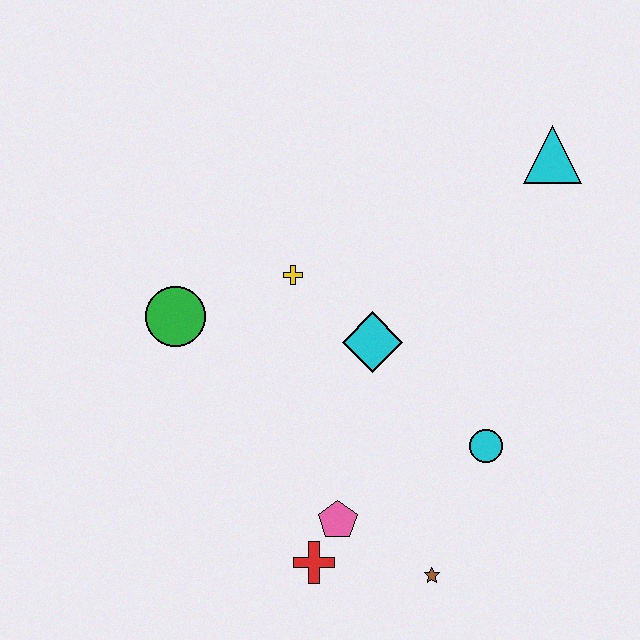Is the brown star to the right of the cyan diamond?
Yes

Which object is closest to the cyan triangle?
The cyan diamond is closest to the cyan triangle.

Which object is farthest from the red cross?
The cyan triangle is farthest from the red cross.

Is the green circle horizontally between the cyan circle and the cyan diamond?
No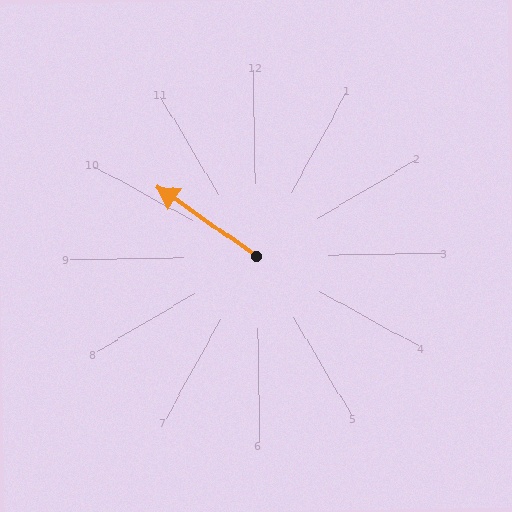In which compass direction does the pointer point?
Northwest.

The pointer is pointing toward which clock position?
Roughly 10 o'clock.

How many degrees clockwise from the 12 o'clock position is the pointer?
Approximately 306 degrees.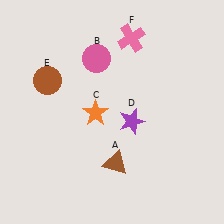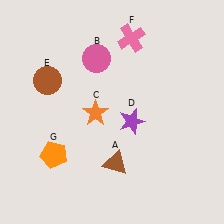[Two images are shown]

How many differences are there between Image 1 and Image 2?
There is 1 difference between the two images.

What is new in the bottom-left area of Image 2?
An orange pentagon (G) was added in the bottom-left area of Image 2.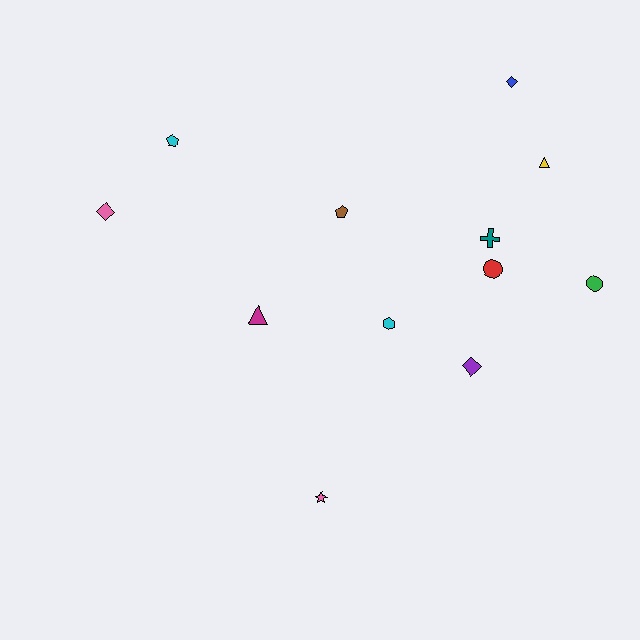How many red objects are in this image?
There is 1 red object.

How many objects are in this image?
There are 12 objects.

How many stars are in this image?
There is 1 star.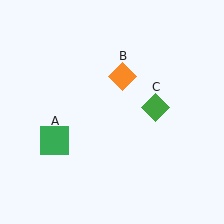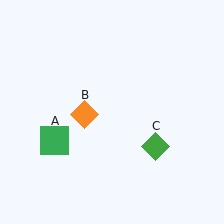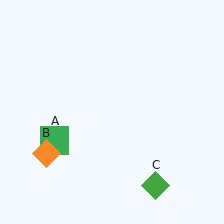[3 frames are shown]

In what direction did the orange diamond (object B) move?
The orange diamond (object B) moved down and to the left.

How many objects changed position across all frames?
2 objects changed position: orange diamond (object B), green diamond (object C).